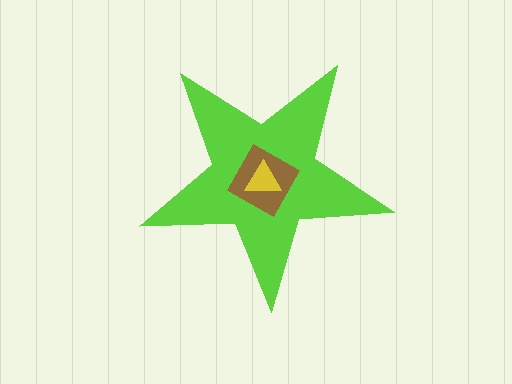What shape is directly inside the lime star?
The brown diamond.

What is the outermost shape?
The lime star.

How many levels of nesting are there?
3.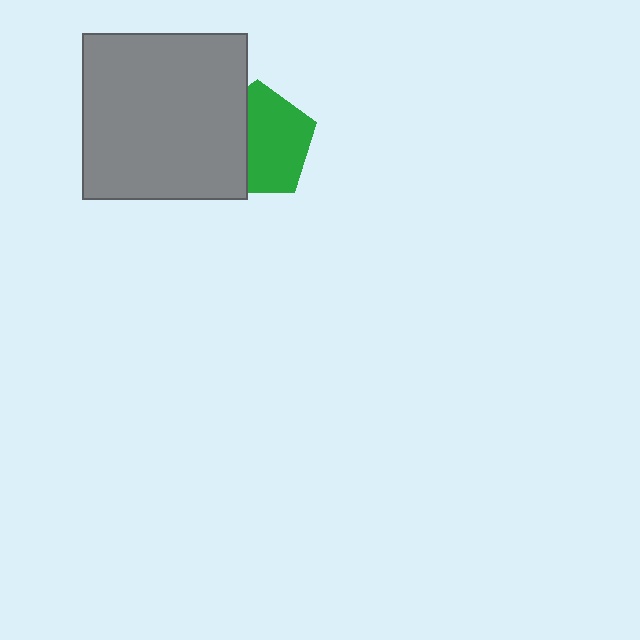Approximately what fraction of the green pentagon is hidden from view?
Roughly 39% of the green pentagon is hidden behind the gray square.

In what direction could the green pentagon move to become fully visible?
The green pentagon could move right. That would shift it out from behind the gray square entirely.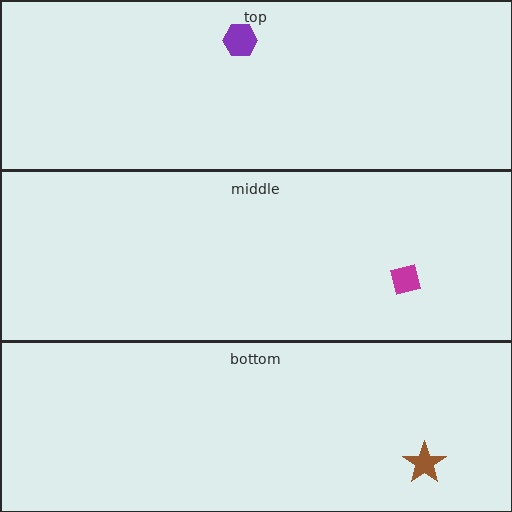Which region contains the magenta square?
The middle region.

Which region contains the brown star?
The bottom region.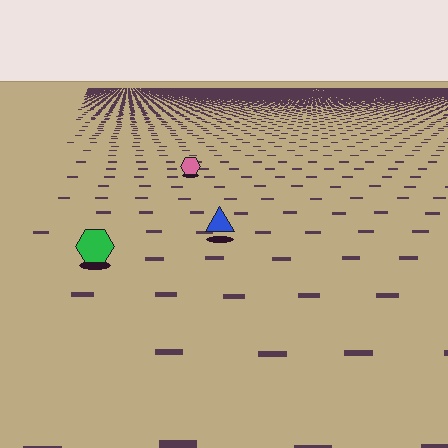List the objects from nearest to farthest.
From nearest to farthest: the green hexagon, the blue triangle, the pink hexagon.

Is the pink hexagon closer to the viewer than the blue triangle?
No. The blue triangle is closer — you can tell from the texture gradient: the ground texture is coarser near it.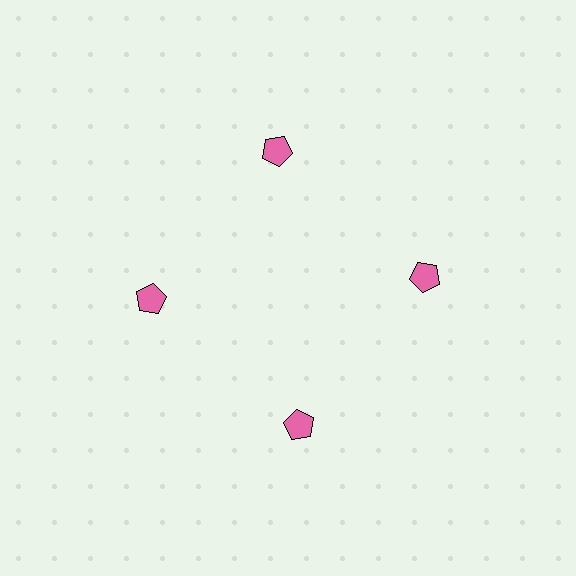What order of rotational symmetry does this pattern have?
This pattern has 4-fold rotational symmetry.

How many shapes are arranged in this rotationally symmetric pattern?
There are 4 shapes, arranged in 4 groups of 1.